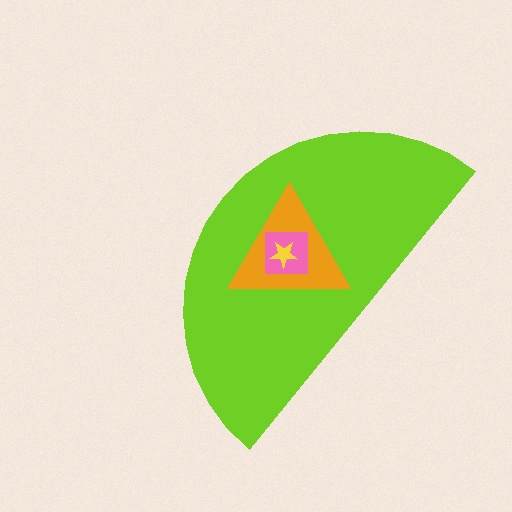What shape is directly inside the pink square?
The yellow star.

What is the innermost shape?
The yellow star.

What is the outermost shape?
The lime semicircle.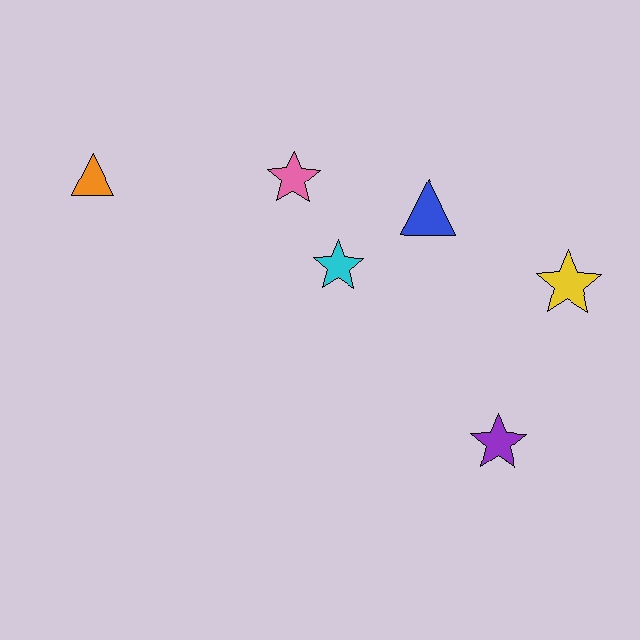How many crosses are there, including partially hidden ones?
There are no crosses.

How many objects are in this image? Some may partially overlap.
There are 6 objects.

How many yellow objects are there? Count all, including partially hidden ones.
There is 1 yellow object.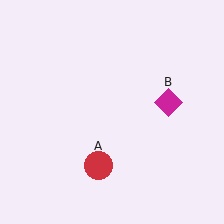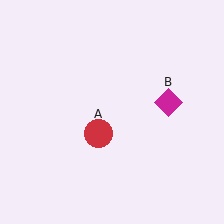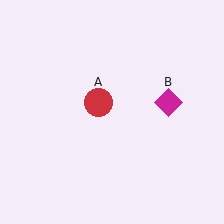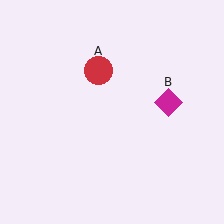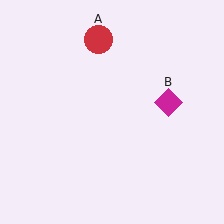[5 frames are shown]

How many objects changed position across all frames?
1 object changed position: red circle (object A).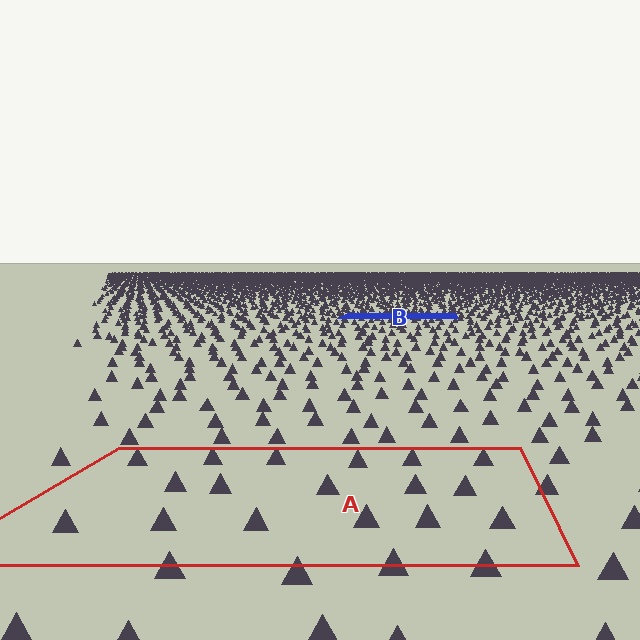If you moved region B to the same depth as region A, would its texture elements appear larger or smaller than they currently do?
They would appear larger. At a closer depth, the same texture elements are projected at a bigger on-screen size.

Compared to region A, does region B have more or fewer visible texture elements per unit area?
Region B has more texture elements per unit area — they are packed more densely because it is farther away.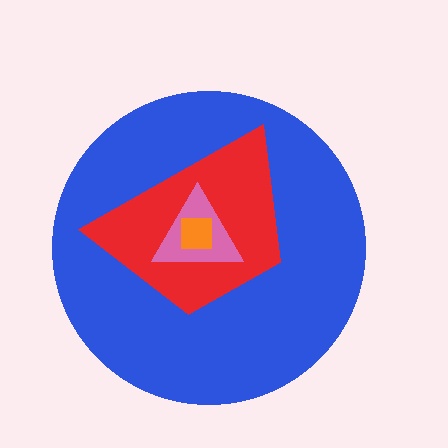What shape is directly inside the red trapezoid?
The pink triangle.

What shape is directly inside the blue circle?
The red trapezoid.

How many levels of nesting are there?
4.